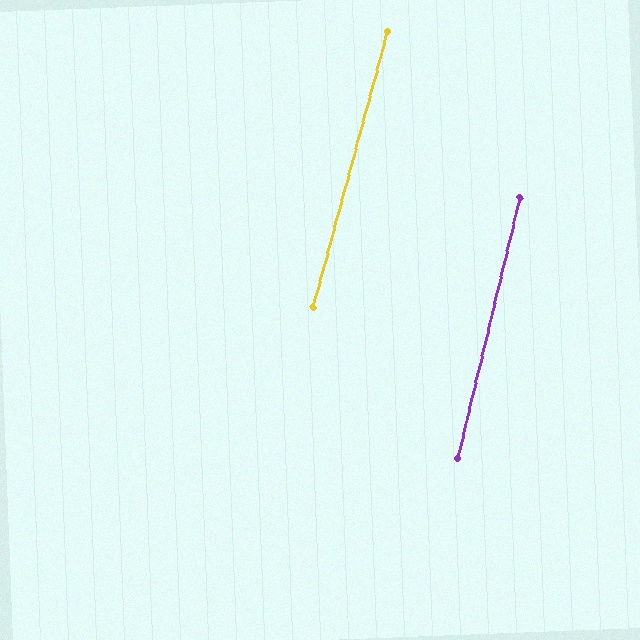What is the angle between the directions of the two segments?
Approximately 2 degrees.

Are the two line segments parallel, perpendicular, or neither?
Parallel — their directions differ by only 1.6°.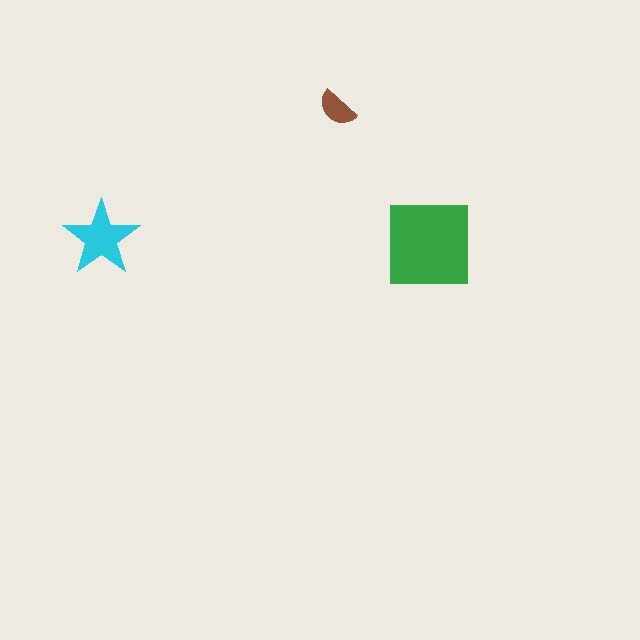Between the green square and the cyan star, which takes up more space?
The green square.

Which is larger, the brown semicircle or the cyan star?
The cyan star.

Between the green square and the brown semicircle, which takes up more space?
The green square.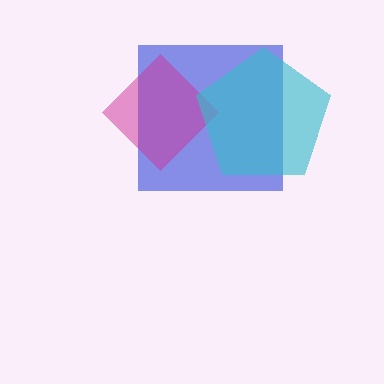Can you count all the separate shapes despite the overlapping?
Yes, there are 3 separate shapes.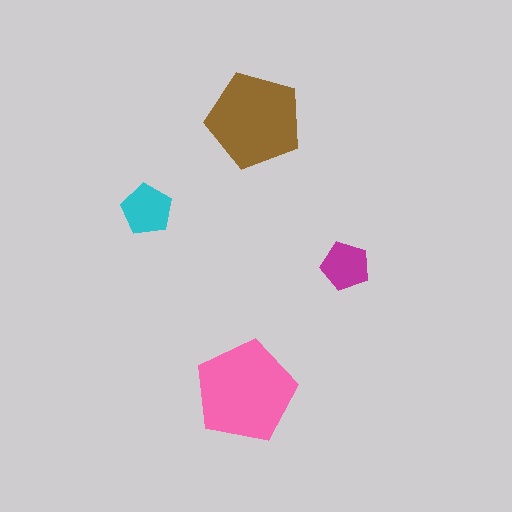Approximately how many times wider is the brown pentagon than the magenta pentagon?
About 2 times wider.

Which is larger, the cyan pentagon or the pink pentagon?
The pink one.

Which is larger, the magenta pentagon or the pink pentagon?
The pink one.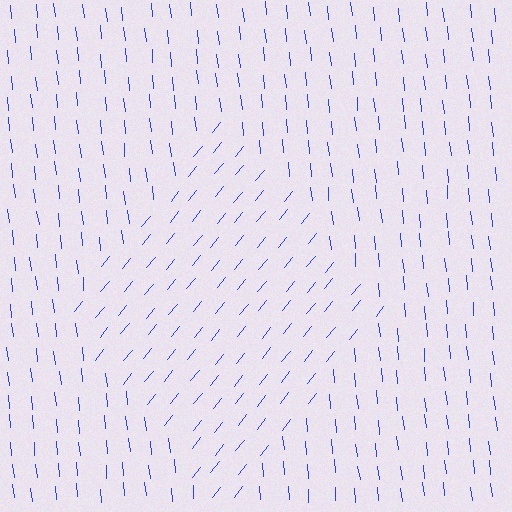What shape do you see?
I see a diamond.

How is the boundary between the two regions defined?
The boundary is defined purely by a change in line orientation (approximately 45 degrees difference). All lines are the same color and thickness.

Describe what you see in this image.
The image is filled with small blue line segments. A diamond region in the image has lines oriented differently from the surrounding lines, creating a visible texture boundary.